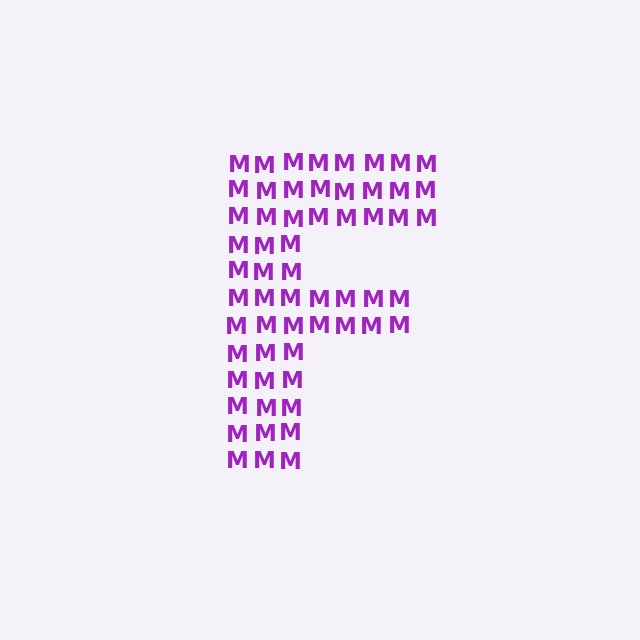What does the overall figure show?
The overall figure shows the letter F.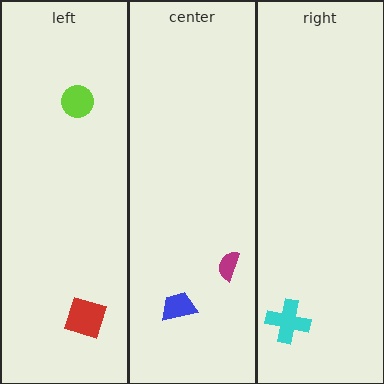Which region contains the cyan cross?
The right region.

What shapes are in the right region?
The cyan cross.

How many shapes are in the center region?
2.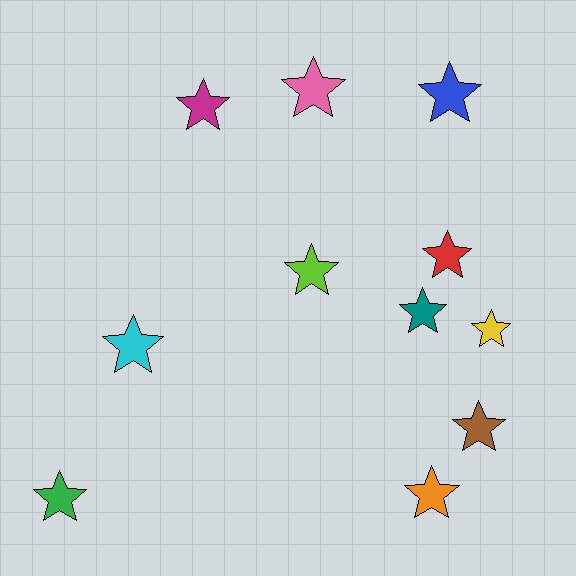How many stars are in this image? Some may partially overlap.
There are 11 stars.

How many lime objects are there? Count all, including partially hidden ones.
There is 1 lime object.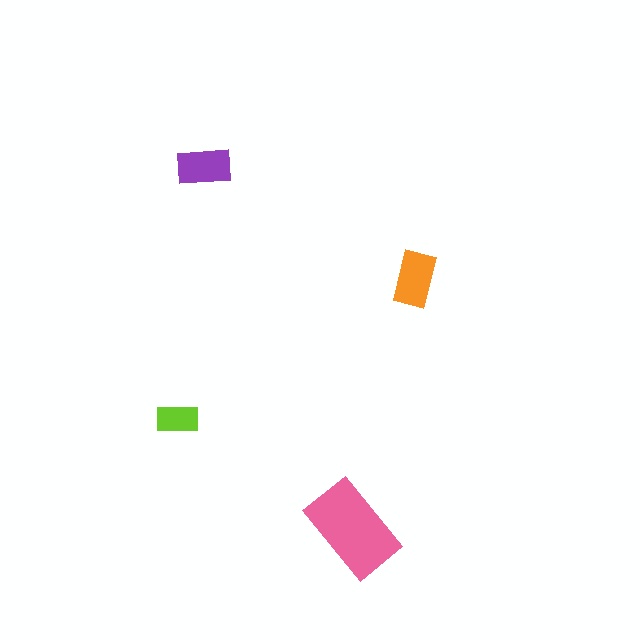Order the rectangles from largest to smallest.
the pink one, the orange one, the purple one, the lime one.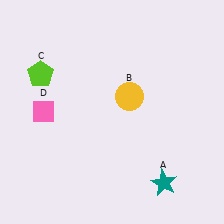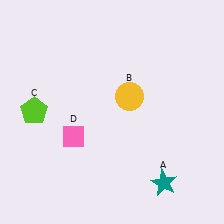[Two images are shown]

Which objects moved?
The objects that moved are: the lime pentagon (C), the pink diamond (D).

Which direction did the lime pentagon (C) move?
The lime pentagon (C) moved down.